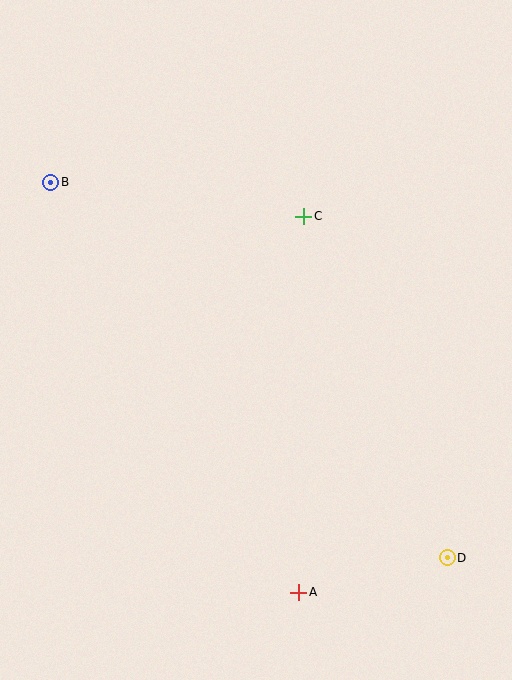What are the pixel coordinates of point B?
Point B is at (51, 182).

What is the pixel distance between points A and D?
The distance between A and D is 153 pixels.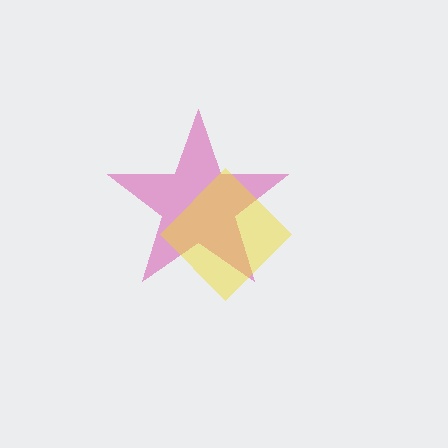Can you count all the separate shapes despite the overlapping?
Yes, there are 2 separate shapes.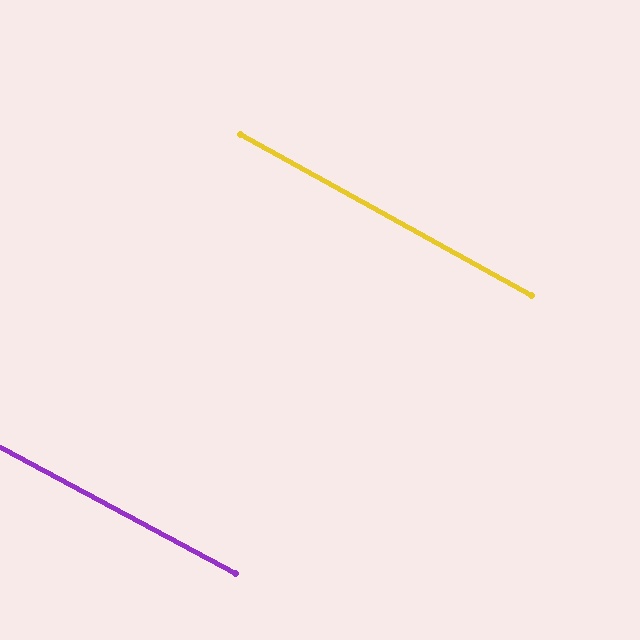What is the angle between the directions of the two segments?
Approximately 1 degree.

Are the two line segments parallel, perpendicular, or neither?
Parallel — their directions differ by only 0.8°.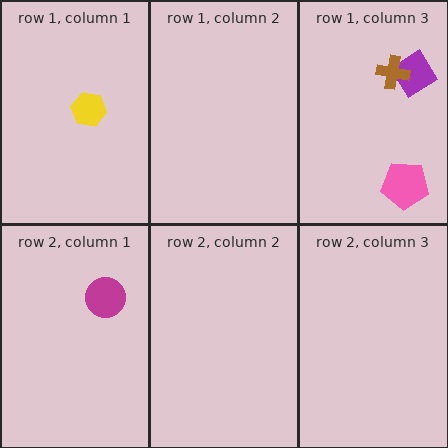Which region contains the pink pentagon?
The row 1, column 3 region.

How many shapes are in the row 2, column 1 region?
1.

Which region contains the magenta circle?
The row 2, column 1 region.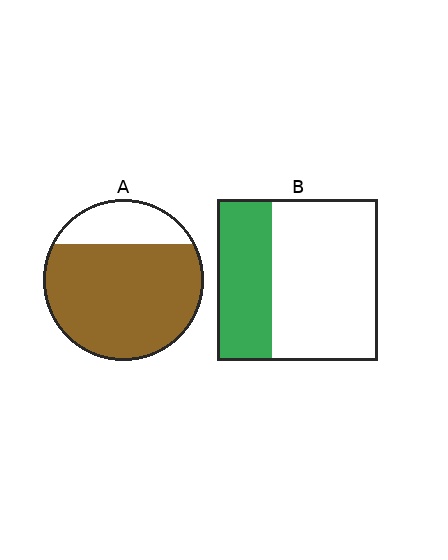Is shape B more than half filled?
No.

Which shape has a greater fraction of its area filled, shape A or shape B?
Shape A.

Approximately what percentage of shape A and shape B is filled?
A is approximately 75% and B is approximately 35%.